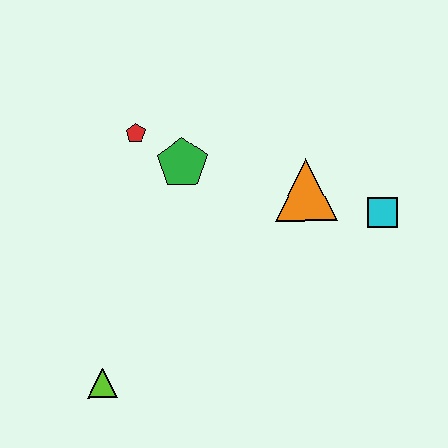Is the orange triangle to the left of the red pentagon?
No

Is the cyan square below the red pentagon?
Yes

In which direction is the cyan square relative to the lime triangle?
The cyan square is to the right of the lime triangle.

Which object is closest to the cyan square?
The orange triangle is closest to the cyan square.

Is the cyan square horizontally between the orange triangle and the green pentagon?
No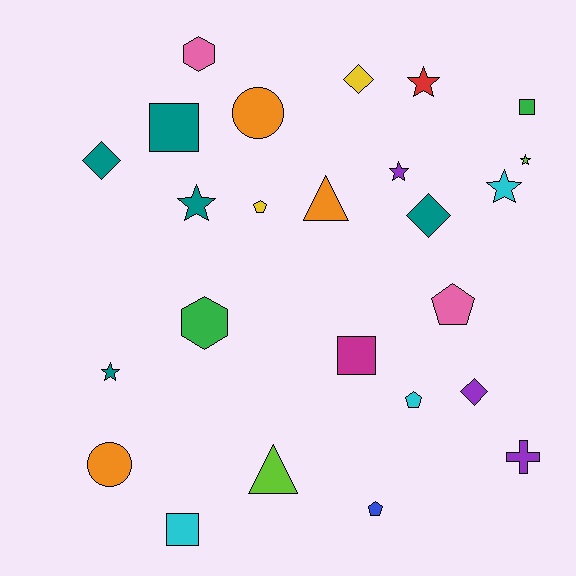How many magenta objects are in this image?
There is 1 magenta object.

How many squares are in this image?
There are 4 squares.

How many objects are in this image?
There are 25 objects.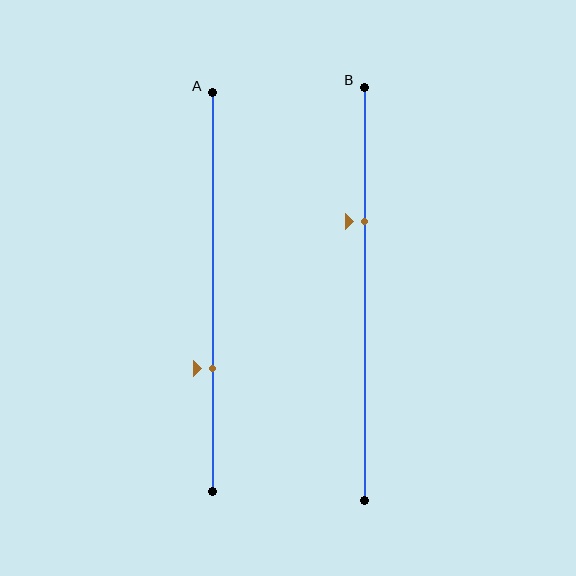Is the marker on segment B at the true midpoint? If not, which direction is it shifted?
No, the marker on segment B is shifted upward by about 17% of the segment length.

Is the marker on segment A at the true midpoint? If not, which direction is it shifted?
No, the marker on segment A is shifted downward by about 19% of the segment length.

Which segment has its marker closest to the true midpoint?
Segment B has its marker closest to the true midpoint.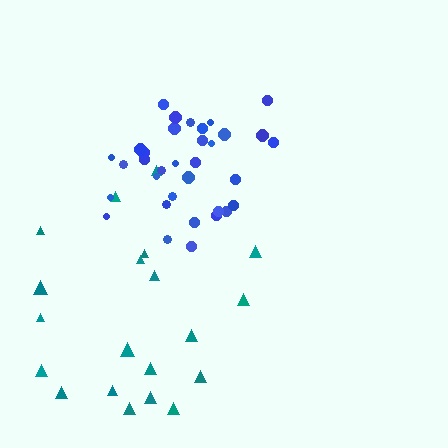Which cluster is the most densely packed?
Blue.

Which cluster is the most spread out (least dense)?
Teal.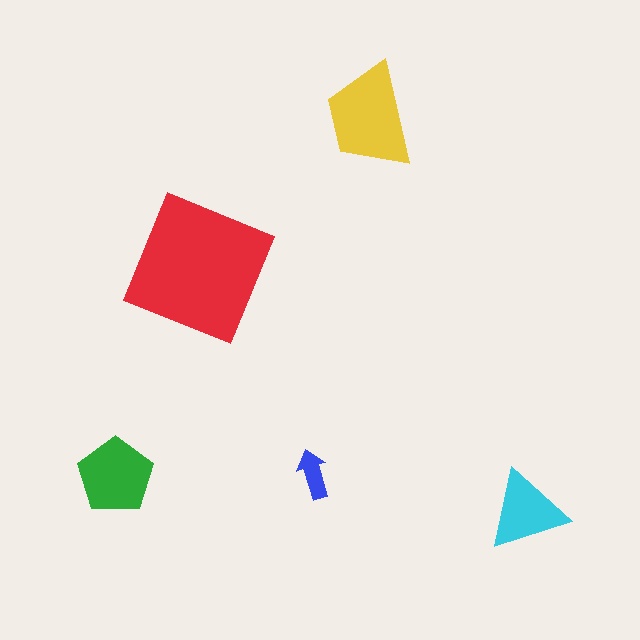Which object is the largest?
The red square.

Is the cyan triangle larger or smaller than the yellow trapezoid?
Smaller.